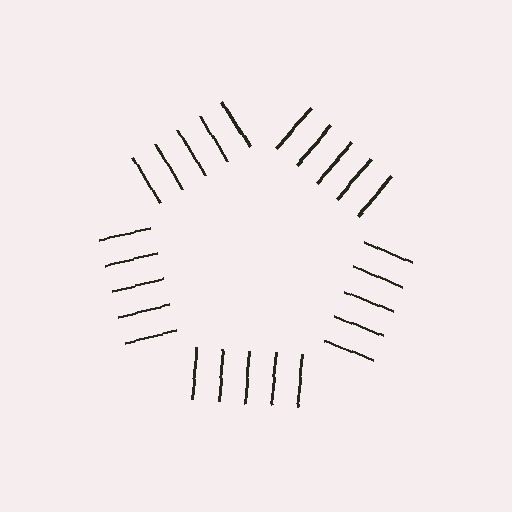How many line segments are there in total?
25 — 5 along each of the 5 edges.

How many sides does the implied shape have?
5 sides — the line-ends trace a pentagon.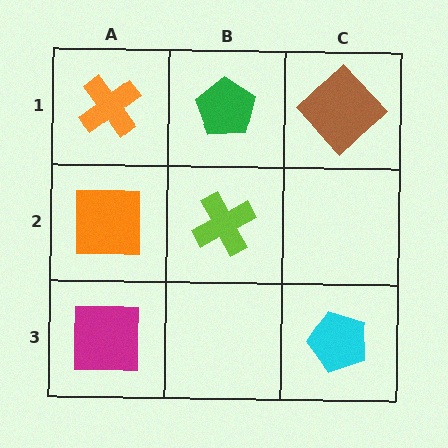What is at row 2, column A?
An orange square.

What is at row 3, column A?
A magenta square.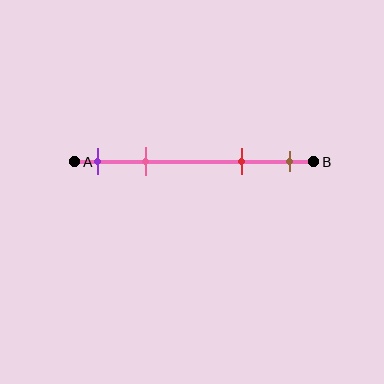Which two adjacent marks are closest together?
The purple and pink marks are the closest adjacent pair.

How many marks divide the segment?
There are 4 marks dividing the segment.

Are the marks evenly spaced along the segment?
No, the marks are not evenly spaced.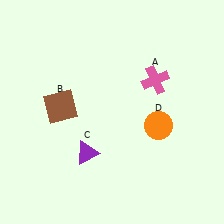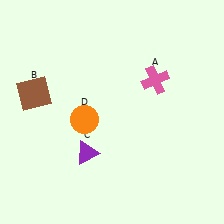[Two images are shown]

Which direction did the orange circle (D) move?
The orange circle (D) moved left.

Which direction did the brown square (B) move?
The brown square (B) moved left.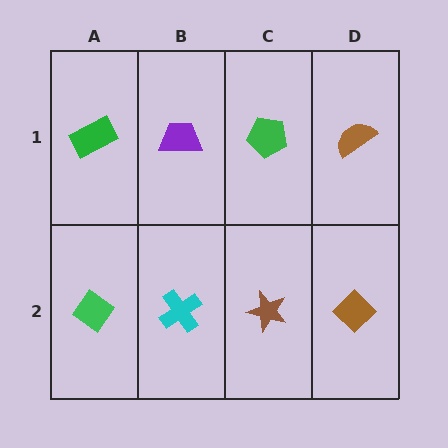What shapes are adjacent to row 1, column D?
A brown diamond (row 2, column D), a green pentagon (row 1, column C).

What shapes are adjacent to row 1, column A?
A green diamond (row 2, column A), a purple trapezoid (row 1, column B).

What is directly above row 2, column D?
A brown semicircle.